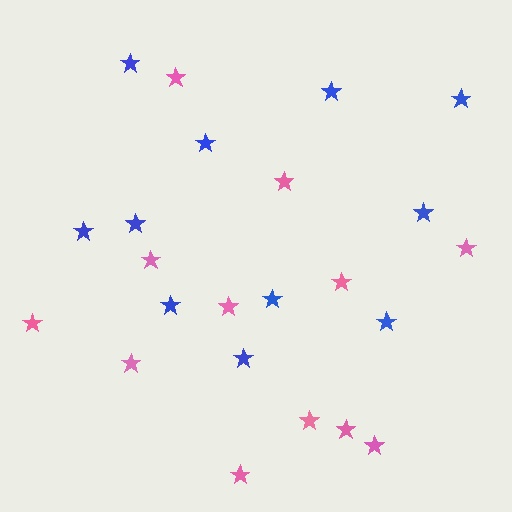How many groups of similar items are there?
There are 2 groups: one group of pink stars (12) and one group of blue stars (11).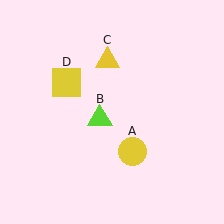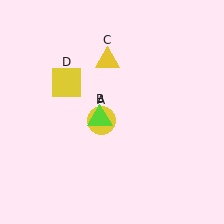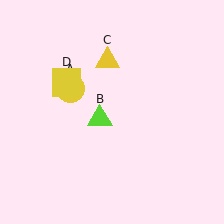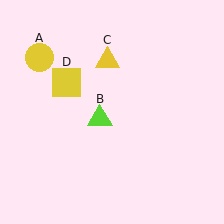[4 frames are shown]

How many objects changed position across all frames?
1 object changed position: yellow circle (object A).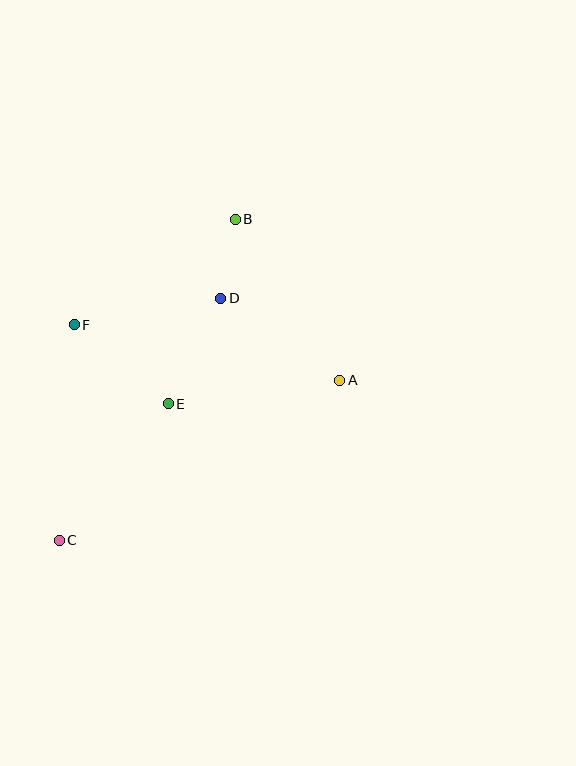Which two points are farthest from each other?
Points B and C are farthest from each other.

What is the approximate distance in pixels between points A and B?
The distance between A and B is approximately 192 pixels.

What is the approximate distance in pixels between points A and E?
The distance between A and E is approximately 173 pixels.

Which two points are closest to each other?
Points B and D are closest to each other.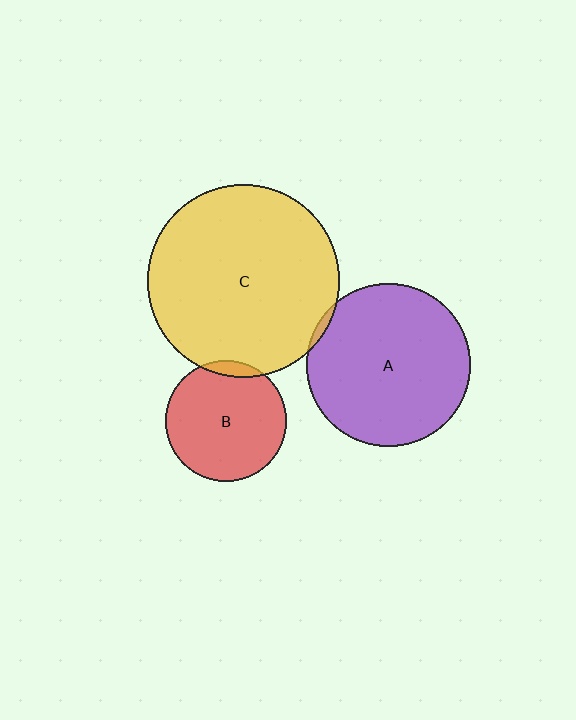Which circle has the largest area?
Circle C (yellow).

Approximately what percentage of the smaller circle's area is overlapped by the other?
Approximately 5%.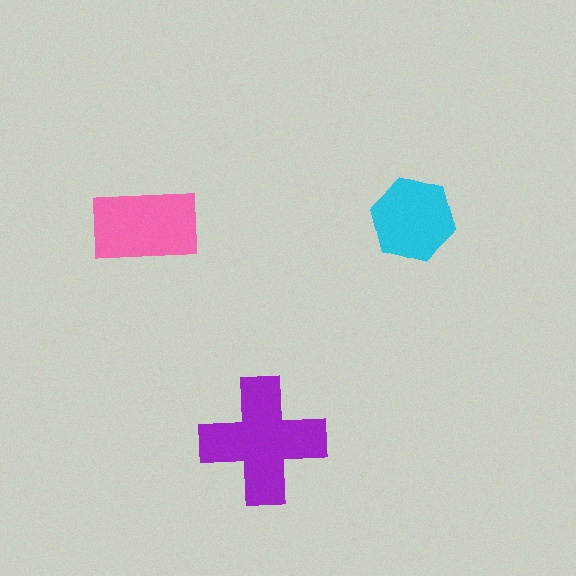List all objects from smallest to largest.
The cyan hexagon, the pink rectangle, the purple cross.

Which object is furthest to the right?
The cyan hexagon is rightmost.